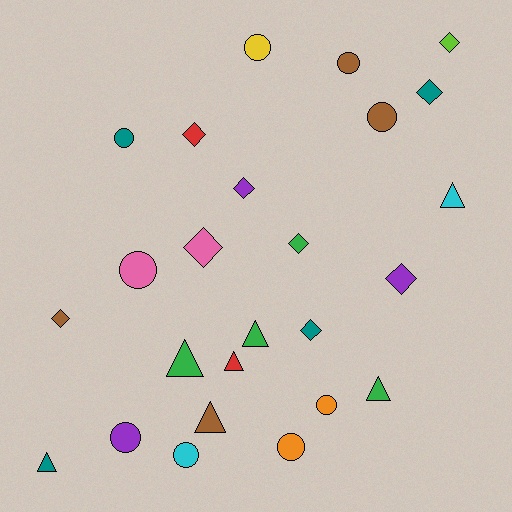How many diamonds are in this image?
There are 9 diamonds.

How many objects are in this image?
There are 25 objects.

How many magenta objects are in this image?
There are no magenta objects.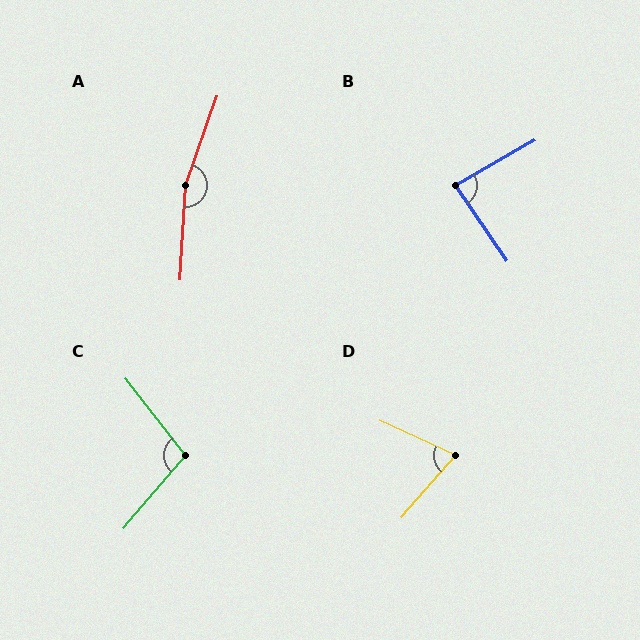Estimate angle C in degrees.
Approximately 102 degrees.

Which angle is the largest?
A, at approximately 164 degrees.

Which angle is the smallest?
D, at approximately 73 degrees.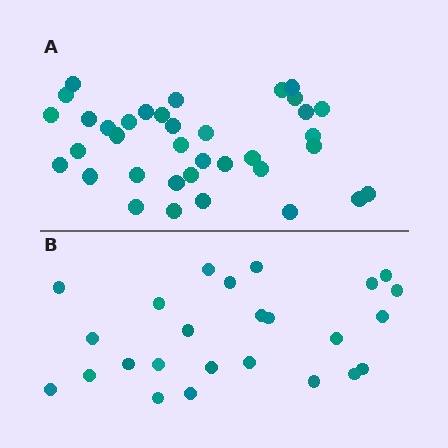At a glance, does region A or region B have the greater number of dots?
Region A (the top region) has more dots.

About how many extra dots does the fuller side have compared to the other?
Region A has roughly 12 or so more dots than region B.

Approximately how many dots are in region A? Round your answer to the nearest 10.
About 40 dots. (The exact count is 36, which rounds to 40.)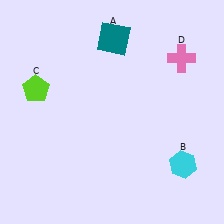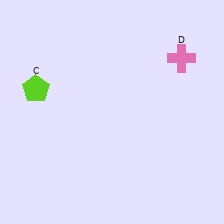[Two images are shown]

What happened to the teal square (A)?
The teal square (A) was removed in Image 2. It was in the top-right area of Image 1.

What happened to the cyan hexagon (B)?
The cyan hexagon (B) was removed in Image 2. It was in the bottom-right area of Image 1.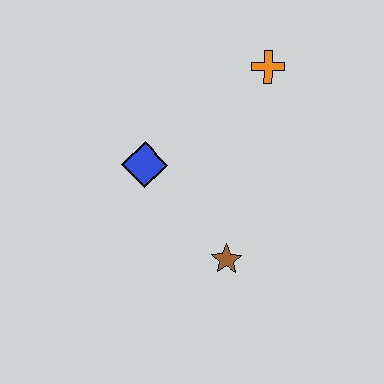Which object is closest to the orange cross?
The blue diamond is closest to the orange cross.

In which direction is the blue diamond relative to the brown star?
The blue diamond is above the brown star.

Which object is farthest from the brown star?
The orange cross is farthest from the brown star.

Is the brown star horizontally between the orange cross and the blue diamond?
Yes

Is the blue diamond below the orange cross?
Yes